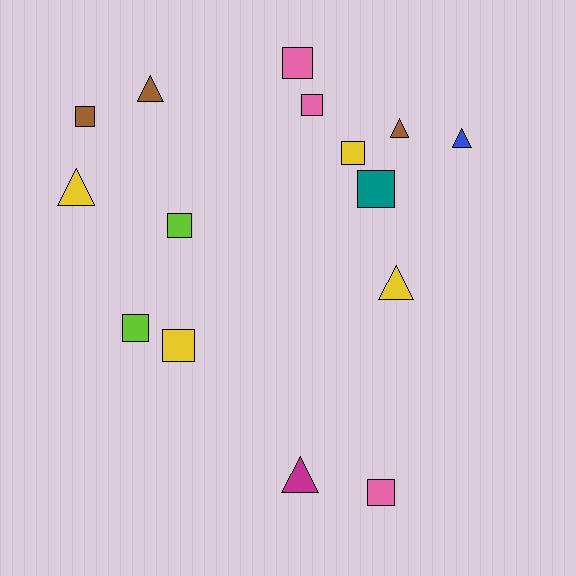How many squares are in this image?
There are 9 squares.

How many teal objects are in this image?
There is 1 teal object.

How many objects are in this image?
There are 15 objects.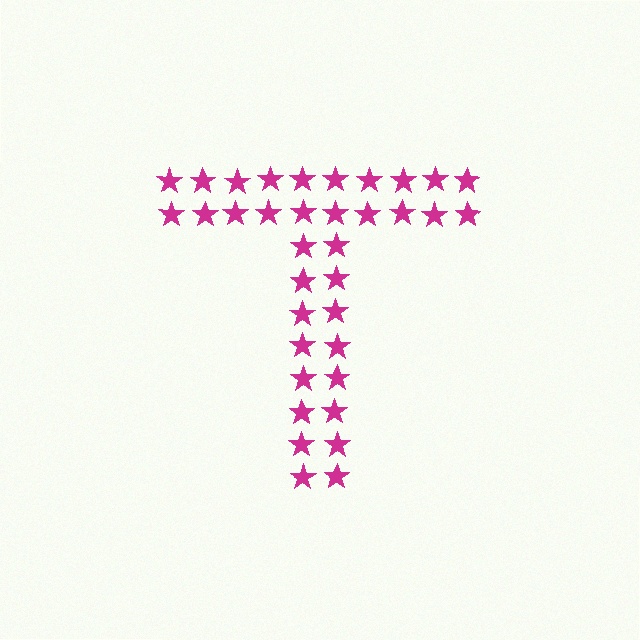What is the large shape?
The large shape is the letter T.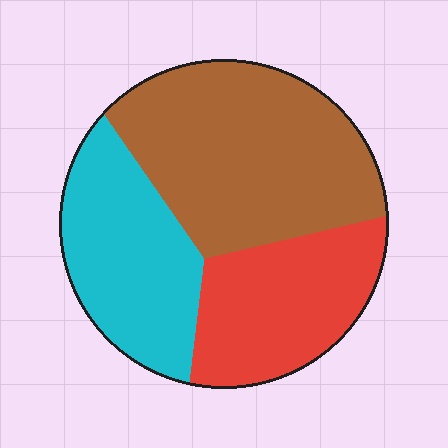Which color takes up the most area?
Brown, at roughly 45%.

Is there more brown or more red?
Brown.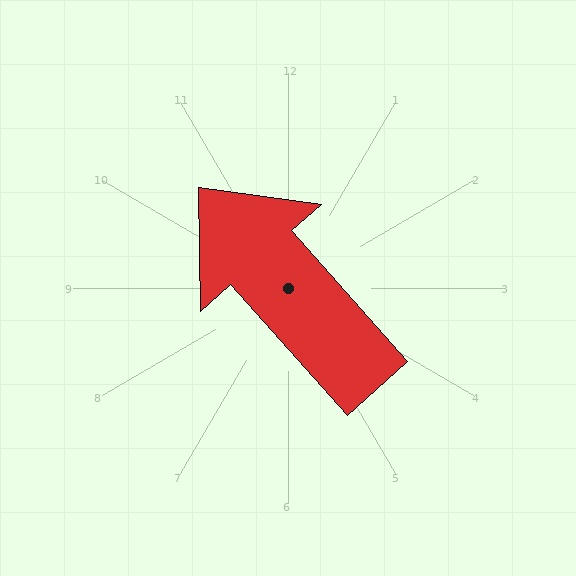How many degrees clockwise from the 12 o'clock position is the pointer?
Approximately 318 degrees.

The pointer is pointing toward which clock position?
Roughly 11 o'clock.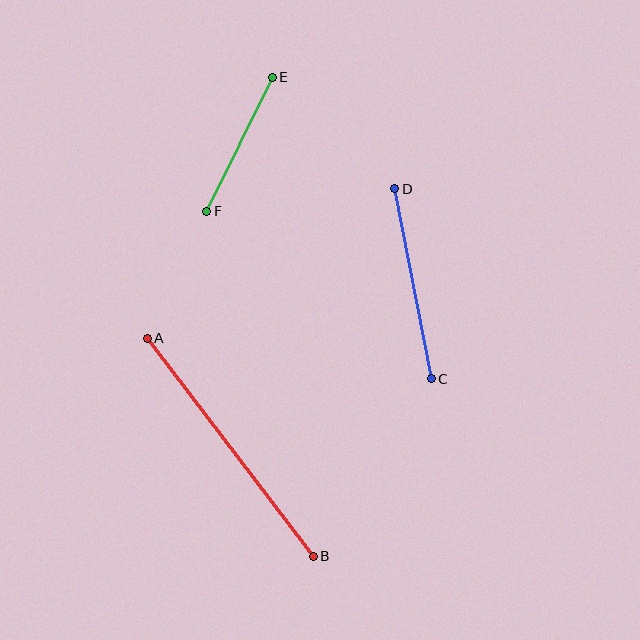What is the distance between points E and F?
The distance is approximately 149 pixels.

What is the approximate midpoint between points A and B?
The midpoint is at approximately (230, 447) pixels.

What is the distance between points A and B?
The distance is approximately 274 pixels.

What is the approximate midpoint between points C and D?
The midpoint is at approximately (413, 284) pixels.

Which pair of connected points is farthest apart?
Points A and B are farthest apart.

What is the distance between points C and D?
The distance is approximately 193 pixels.